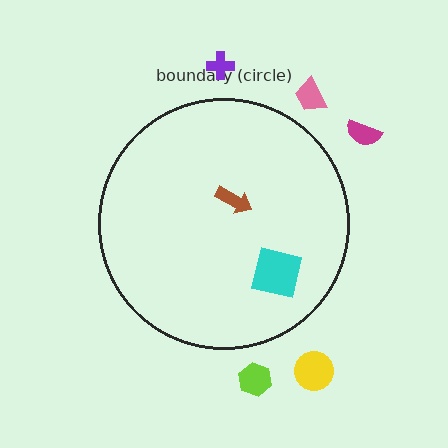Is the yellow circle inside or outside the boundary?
Outside.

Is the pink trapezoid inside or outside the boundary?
Outside.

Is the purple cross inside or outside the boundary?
Outside.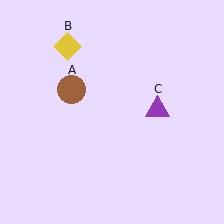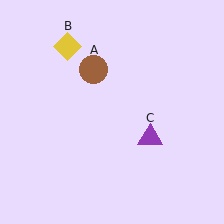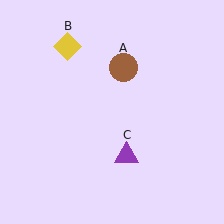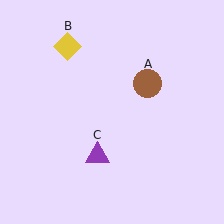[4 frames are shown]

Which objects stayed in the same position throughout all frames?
Yellow diamond (object B) remained stationary.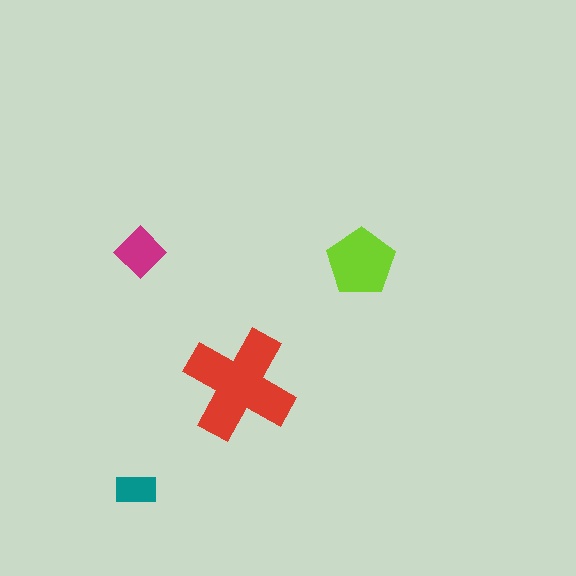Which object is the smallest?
The teal rectangle.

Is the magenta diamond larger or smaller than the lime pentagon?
Smaller.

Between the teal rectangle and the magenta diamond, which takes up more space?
The magenta diamond.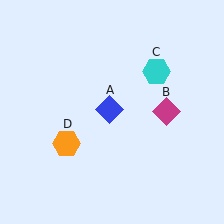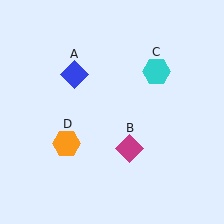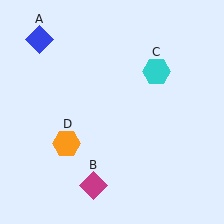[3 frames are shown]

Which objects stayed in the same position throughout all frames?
Cyan hexagon (object C) and orange hexagon (object D) remained stationary.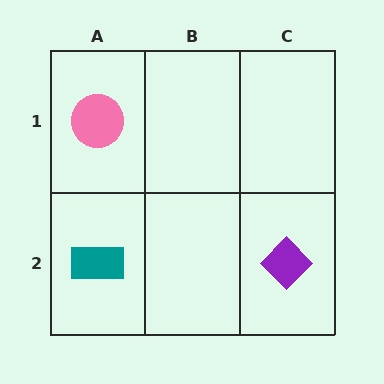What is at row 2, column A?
A teal rectangle.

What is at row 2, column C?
A purple diamond.